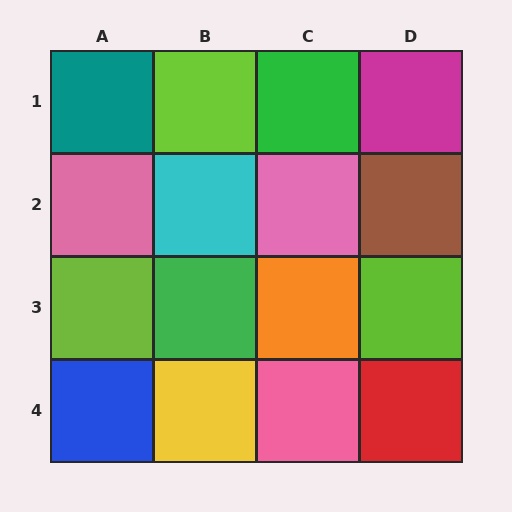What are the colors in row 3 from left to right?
Lime, green, orange, lime.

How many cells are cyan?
1 cell is cyan.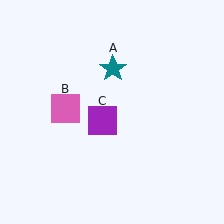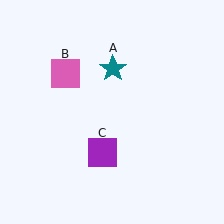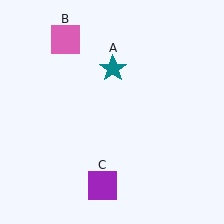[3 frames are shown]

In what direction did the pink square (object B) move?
The pink square (object B) moved up.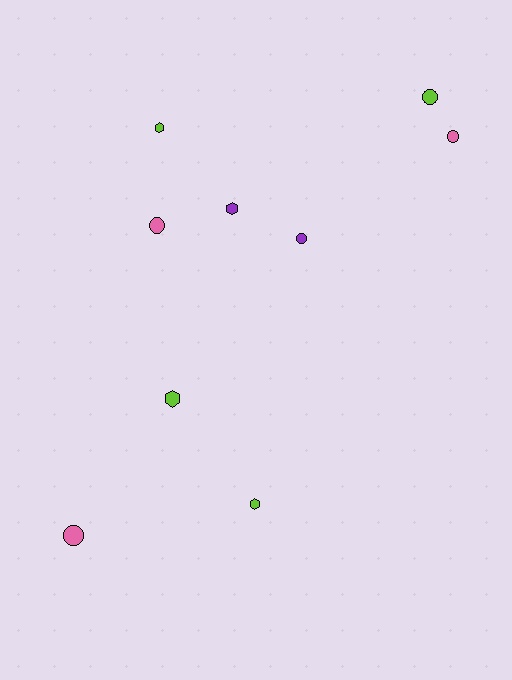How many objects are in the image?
There are 9 objects.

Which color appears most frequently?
Lime, with 4 objects.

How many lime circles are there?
There is 1 lime circle.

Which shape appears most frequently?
Circle, with 5 objects.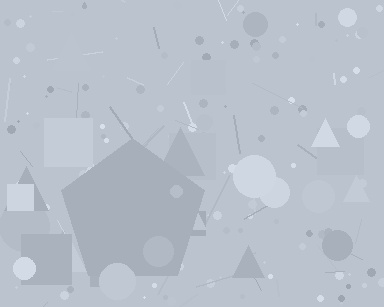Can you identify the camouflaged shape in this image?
The camouflaged shape is a pentagon.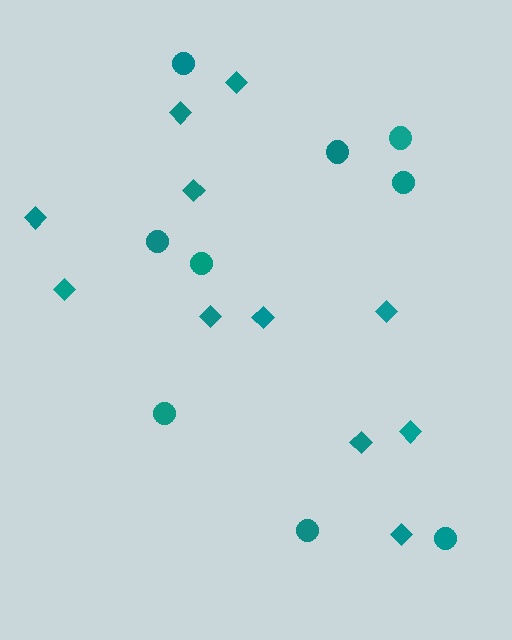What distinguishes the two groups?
There are 2 groups: one group of diamonds (11) and one group of circles (9).